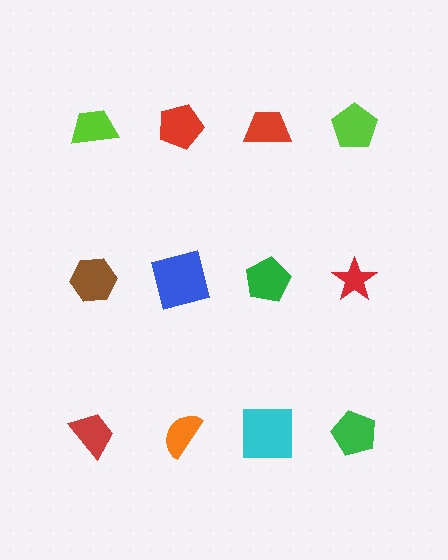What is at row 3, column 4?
A green pentagon.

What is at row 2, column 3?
A green pentagon.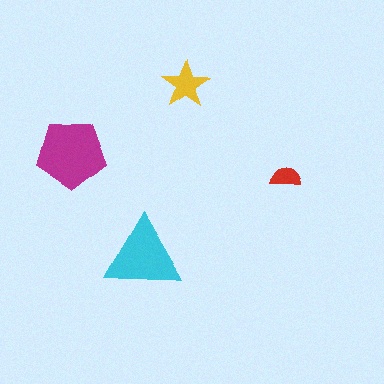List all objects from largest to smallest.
The magenta pentagon, the cyan triangle, the yellow star, the red semicircle.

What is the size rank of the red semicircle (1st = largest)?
4th.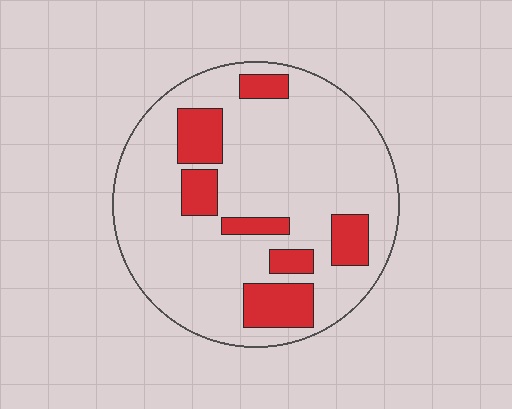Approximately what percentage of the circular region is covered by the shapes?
Approximately 20%.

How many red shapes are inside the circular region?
7.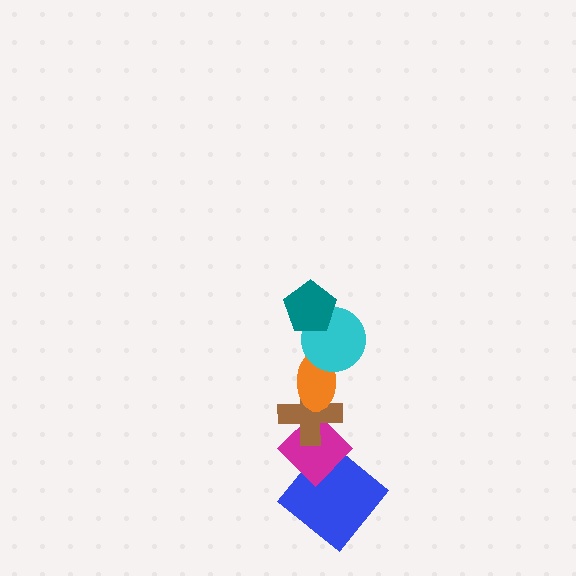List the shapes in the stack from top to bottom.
From top to bottom: the teal pentagon, the cyan circle, the orange ellipse, the brown cross, the magenta diamond, the blue diamond.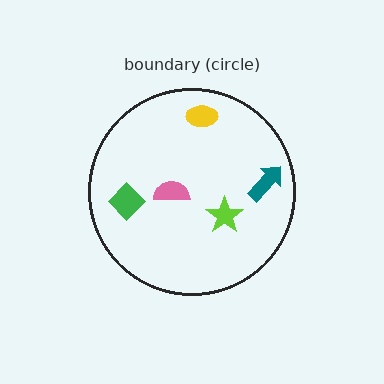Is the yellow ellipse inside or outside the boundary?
Inside.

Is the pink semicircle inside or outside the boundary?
Inside.